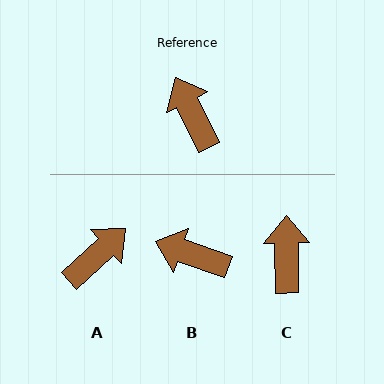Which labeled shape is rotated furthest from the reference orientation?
A, about 73 degrees away.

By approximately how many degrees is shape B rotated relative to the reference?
Approximately 45 degrees counter-clockwise.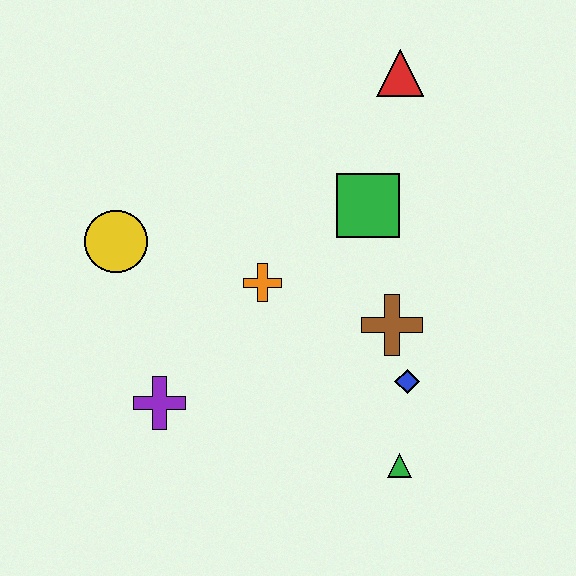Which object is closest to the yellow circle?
The orange cross is closest to the yellow circle.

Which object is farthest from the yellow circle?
The green triangle is farthest from the yellow circle.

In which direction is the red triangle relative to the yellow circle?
The red triangle is to the right of the yellow circle.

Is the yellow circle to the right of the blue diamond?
No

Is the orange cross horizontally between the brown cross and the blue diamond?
No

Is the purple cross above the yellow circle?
No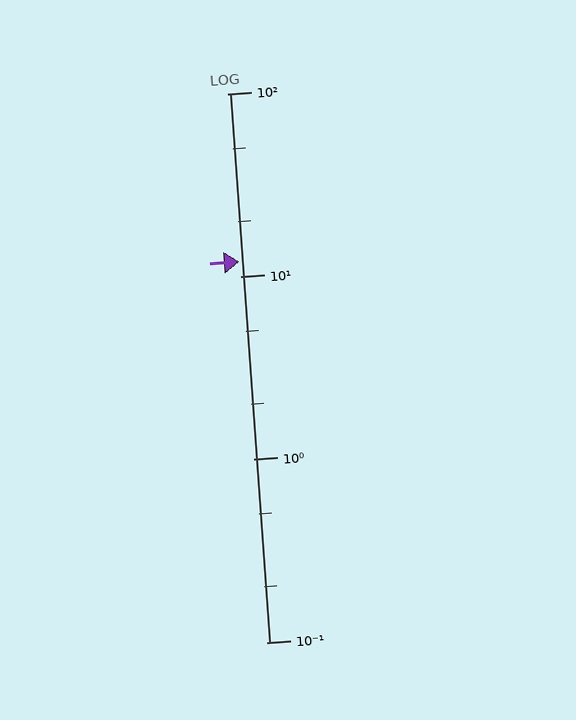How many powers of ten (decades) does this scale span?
The scale spans 3 decades, from 0.1 to 100.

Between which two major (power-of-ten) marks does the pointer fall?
The pointer is between 10 and 100.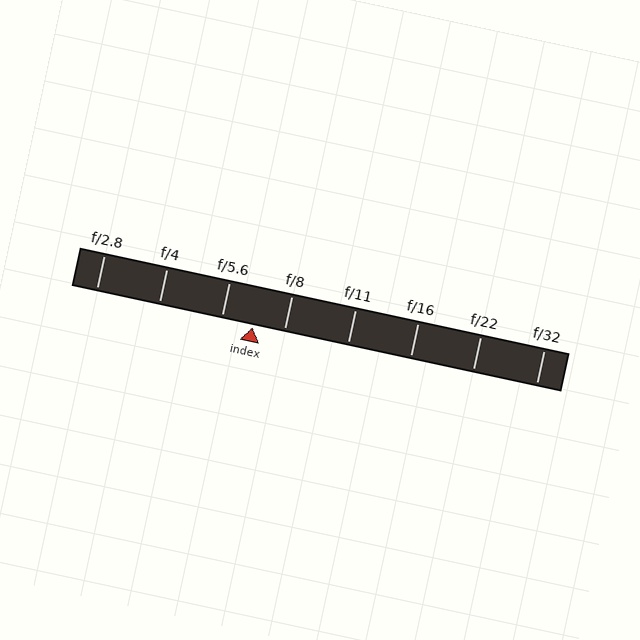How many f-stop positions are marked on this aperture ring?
There are 8 f-stop positions marked.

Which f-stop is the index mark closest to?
The index mark is closest to f/5.6.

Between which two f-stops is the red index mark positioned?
The index mark is between f/5.6 and f/8.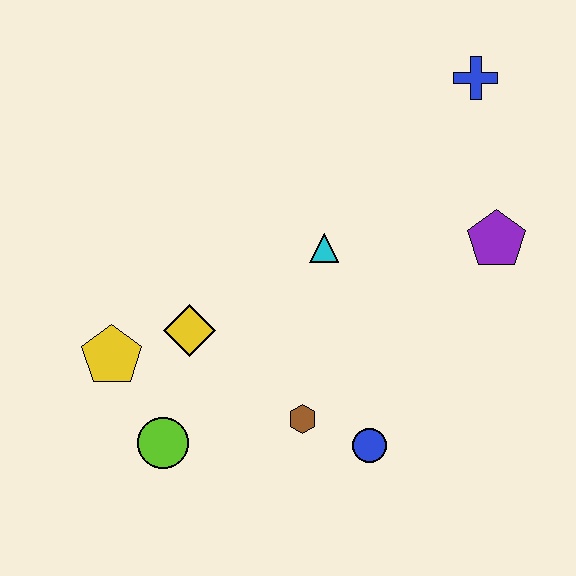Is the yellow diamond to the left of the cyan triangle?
Yes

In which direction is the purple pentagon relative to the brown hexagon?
The purple pentagon is to the right of the brown hexagon.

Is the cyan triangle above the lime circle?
Yes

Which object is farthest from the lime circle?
The blue cross is farthest from the lime circle.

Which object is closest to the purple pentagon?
The blue cross is closest to the purple pentagon.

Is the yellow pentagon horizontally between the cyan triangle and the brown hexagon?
No